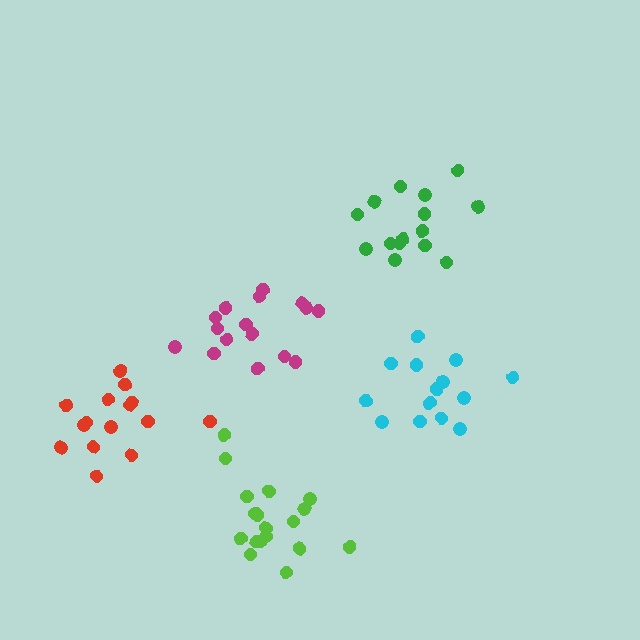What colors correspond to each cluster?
The clusters are colored: cyan, green, magenta, red, lime.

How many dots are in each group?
Group 1: 15 dots, Group 2: 15 dots, Group 3: 16 dots, Group 4: 15 dots, Group 5: 18 dots (79 total).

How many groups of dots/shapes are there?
There are 5 groups.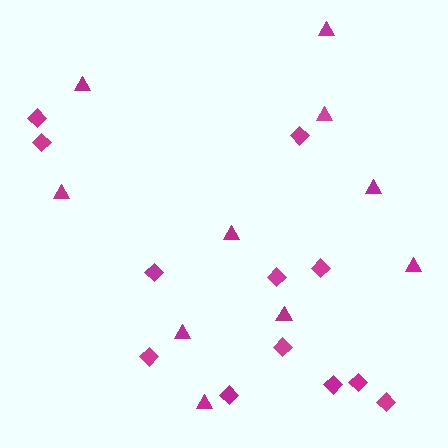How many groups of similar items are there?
There are 2 groups: one group of diamonds (12) and one group of triangles (10).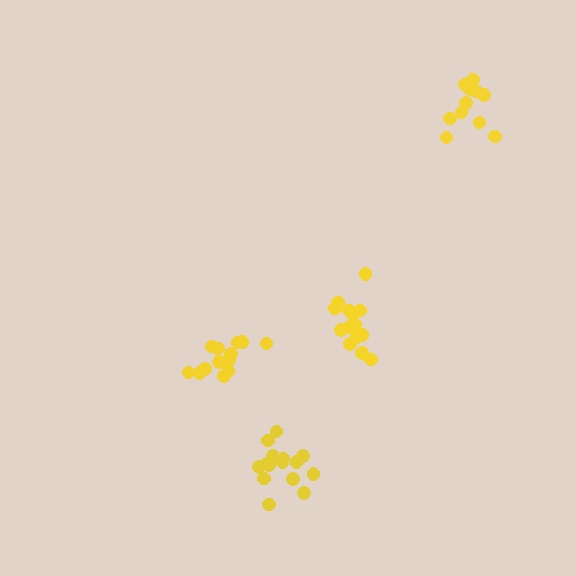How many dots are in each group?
Group 1: 12 dots, Group 2: 15 dots, Group 3: 14 dots, Group 4: 13 dots (54 total).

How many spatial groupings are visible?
There are 4 spatial groupings.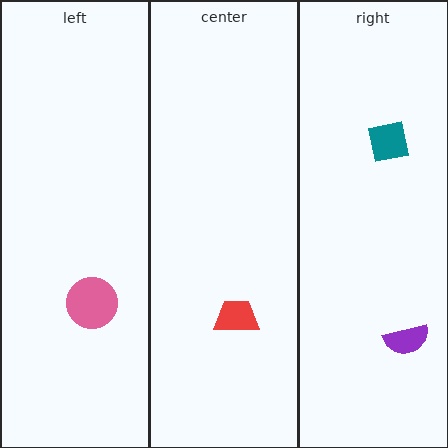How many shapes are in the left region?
1.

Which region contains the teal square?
The right region.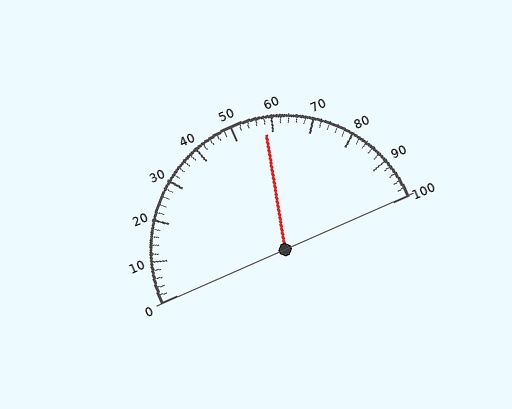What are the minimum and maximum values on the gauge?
The gauge ranges from 0 to 100.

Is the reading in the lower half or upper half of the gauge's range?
The reading is in the upper half of the range (0 to 100).